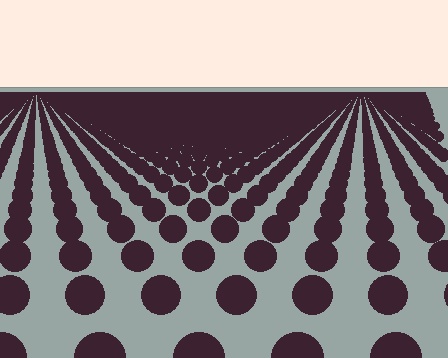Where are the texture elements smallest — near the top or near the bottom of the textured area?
Near the top.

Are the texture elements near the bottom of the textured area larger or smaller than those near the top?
Larger. Near the bottom, elements are closer to the viewer and appear at a bigger on-screen size.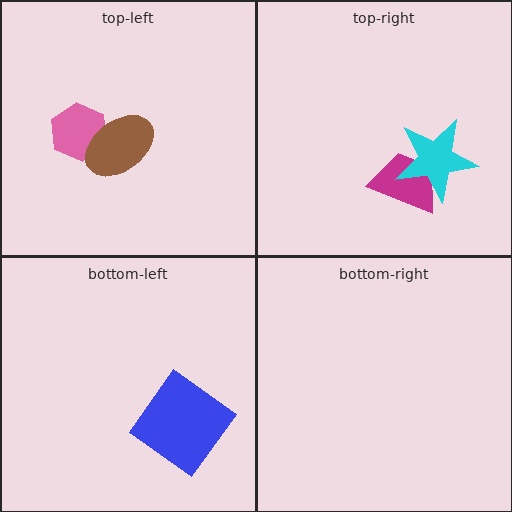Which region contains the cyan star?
The top-right region.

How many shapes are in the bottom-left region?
1.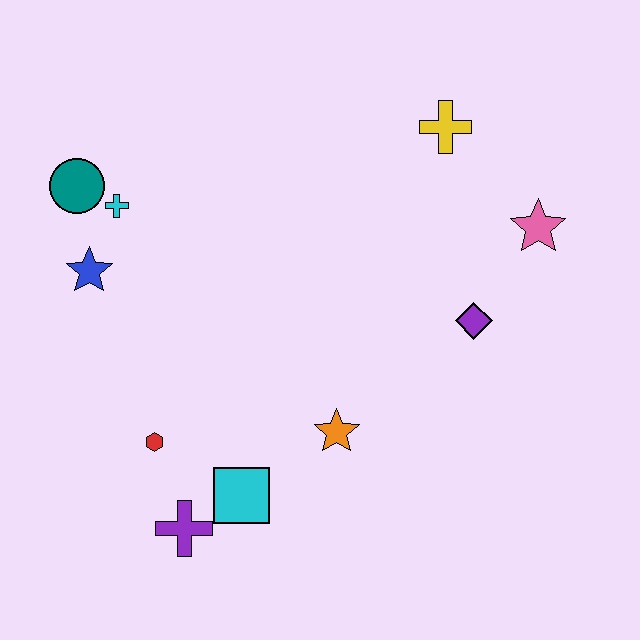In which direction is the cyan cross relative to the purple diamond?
The cyan cross is to the left of the purple diamond.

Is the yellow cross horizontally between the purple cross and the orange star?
No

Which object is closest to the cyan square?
The purple cross is closest to the cyan square.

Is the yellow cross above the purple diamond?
Yes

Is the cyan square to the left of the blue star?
No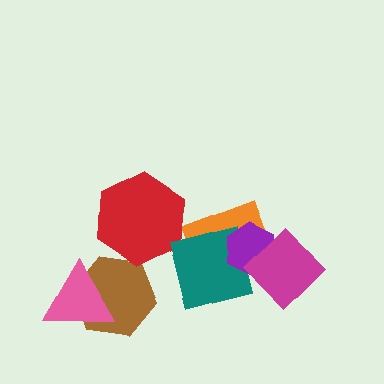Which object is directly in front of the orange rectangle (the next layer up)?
The teal square is directly in front of the orange rectangle.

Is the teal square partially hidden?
Yes, it is partially covered by another shape.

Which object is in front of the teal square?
The purple hexagon is in front of the teal square.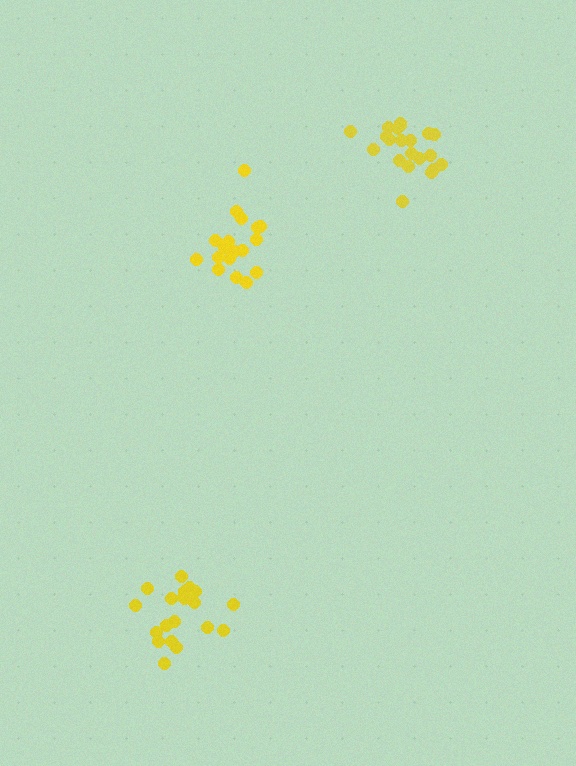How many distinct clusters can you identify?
There are 3 distinct clusters.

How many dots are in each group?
Group 1: 21 dots, Group 2: 21 dots, Group 3: 19 dots (61 total).